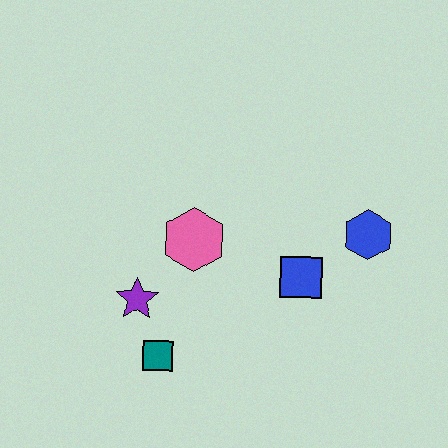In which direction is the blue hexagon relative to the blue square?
The blue hexagon is to the right of the blue square.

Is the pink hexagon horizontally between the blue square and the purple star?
Yes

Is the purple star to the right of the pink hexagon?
No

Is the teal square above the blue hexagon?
No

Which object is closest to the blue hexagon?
The blue square is closest to the blue hexagon.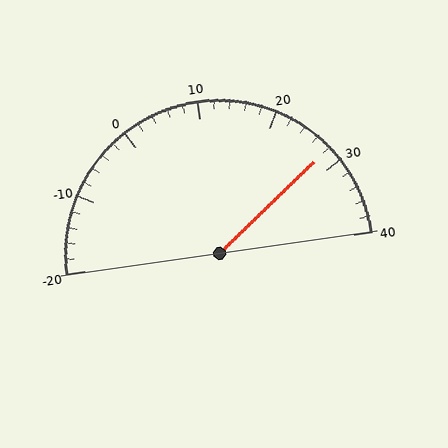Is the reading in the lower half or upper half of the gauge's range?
The reading is in the upper half of the range (-20 to 40).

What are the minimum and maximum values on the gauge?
The gauge ranges from -20 to 40.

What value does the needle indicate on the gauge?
The needle indicates approximately 28.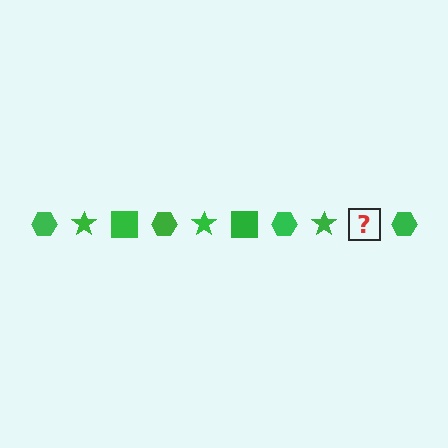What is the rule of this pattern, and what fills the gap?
The rule is that the pattern cycles through hexagon, star, square shapes in green. The gap should be filled with a green square.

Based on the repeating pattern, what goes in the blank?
The blank should be a green square.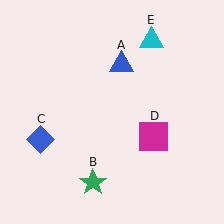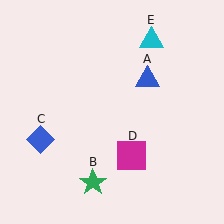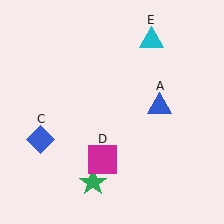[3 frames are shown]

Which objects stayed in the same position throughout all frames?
Green star (object B) and blue diamond (object C) and cyan triangle (object E) remained stationary.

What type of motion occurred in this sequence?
The blue triangle (object A), magenta square (object D) rotated clockwise around the center of the scene.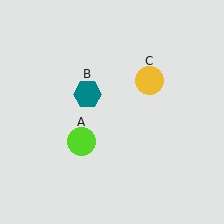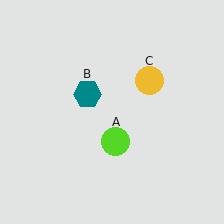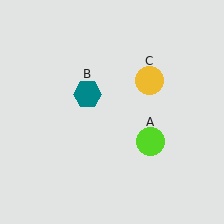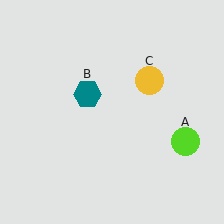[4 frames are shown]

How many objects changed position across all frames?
1 object changed position: lime circle (object A).